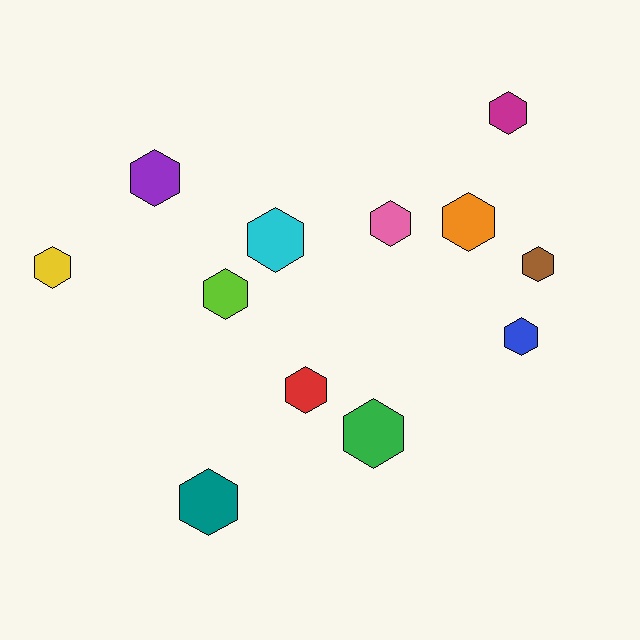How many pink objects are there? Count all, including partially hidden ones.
There is 1 pink object.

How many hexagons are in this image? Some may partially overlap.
There are 12 hexagons.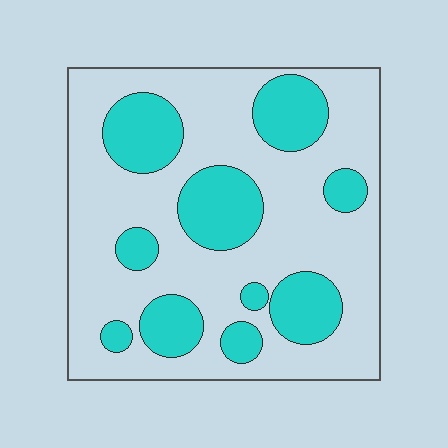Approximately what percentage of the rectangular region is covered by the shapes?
Approximately 30%.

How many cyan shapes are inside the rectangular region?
10.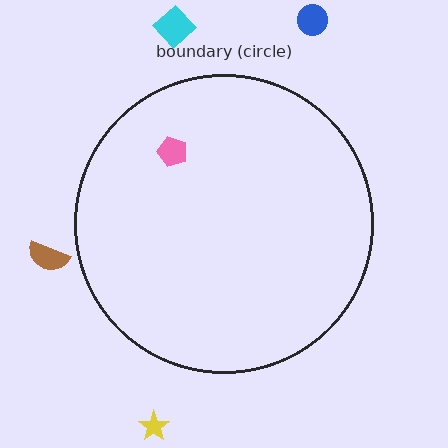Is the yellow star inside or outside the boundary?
Outside.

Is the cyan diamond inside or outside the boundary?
Outside.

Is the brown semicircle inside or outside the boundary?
Outside.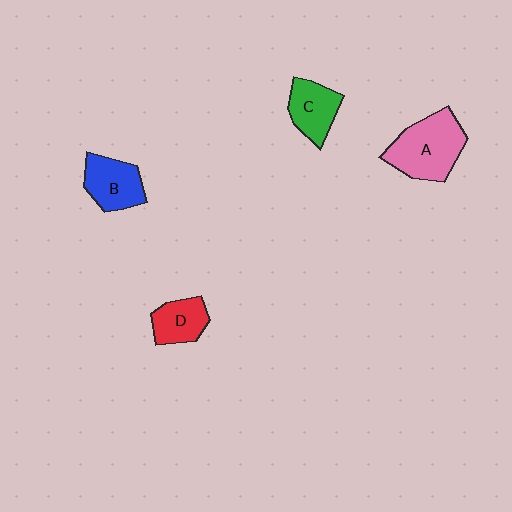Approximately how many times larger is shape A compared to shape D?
Approximately 1.8 times.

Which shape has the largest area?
Shape A (pink).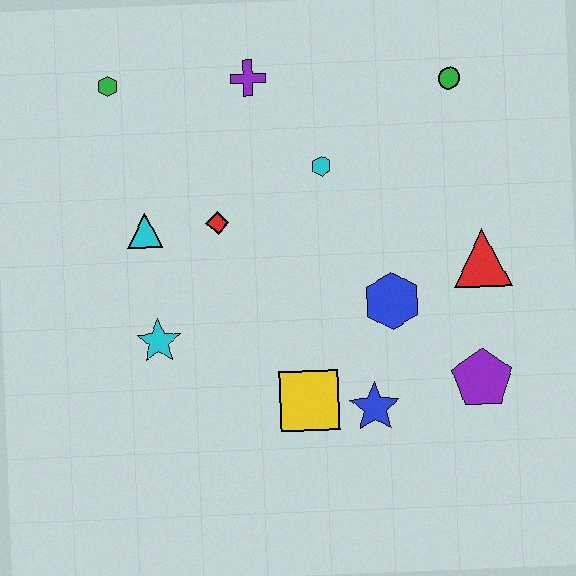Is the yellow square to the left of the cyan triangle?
No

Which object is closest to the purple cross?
The cyan hexagon is closest to the purple cross.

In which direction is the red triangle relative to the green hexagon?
The red triangle is to the right of the green hexagon.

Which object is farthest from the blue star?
The green hexagon is farthest from the blue star.